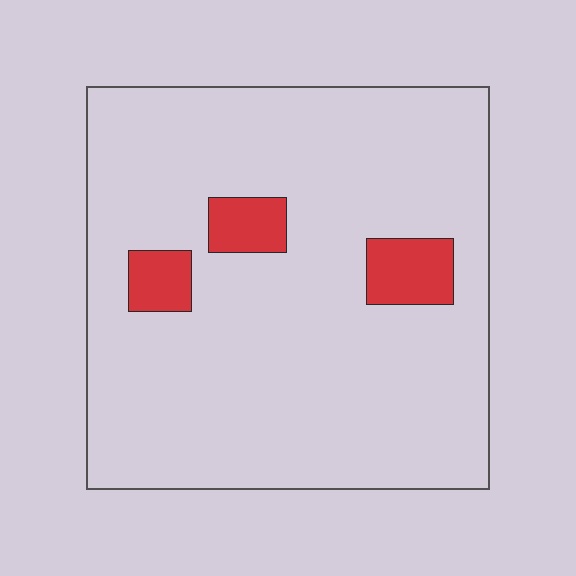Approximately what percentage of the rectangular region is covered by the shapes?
Approximately 10%.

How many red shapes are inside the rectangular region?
3.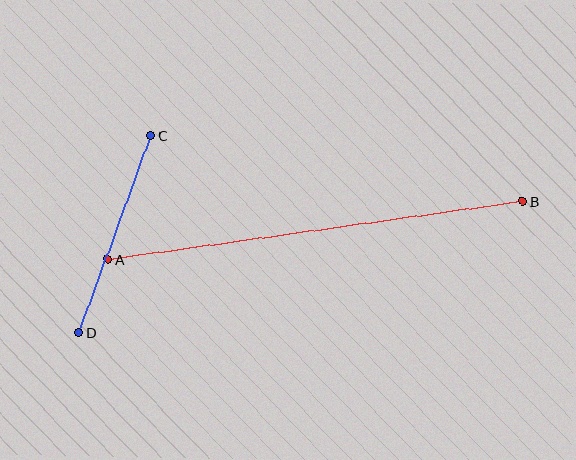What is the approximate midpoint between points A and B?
The midpoint is at approximately (315, 230) pixels.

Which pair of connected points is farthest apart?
Points A and B are farthest apart.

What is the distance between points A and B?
The distance is approximately 419 pixels.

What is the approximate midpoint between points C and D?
The midpoint is at approximately (114, 234) pixels.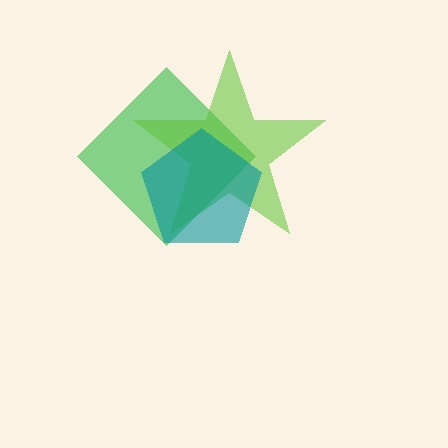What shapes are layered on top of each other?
The layered shapes are: a green diamond, a lime star, a teal pentagon.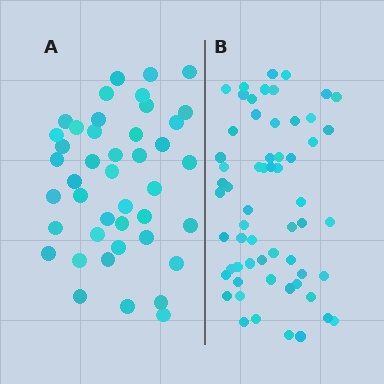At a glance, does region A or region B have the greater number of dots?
Region B (the right region) has more dots.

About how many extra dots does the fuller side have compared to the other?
Region B has approximately 15 more dots than region A.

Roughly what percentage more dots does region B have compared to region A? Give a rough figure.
About 40% more.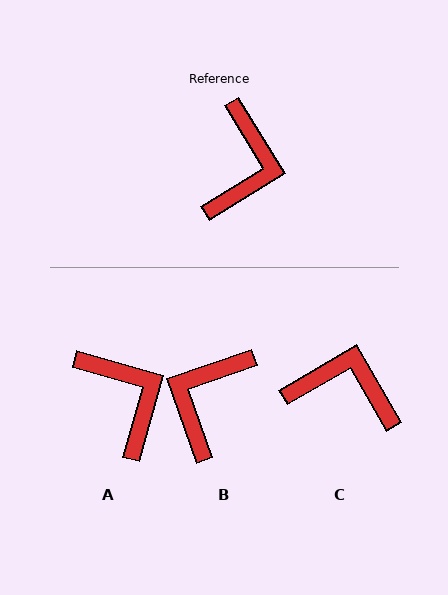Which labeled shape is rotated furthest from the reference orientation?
B, about 168 degrees away.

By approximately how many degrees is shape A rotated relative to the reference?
Approximately 43 degrees counter-clockwise.